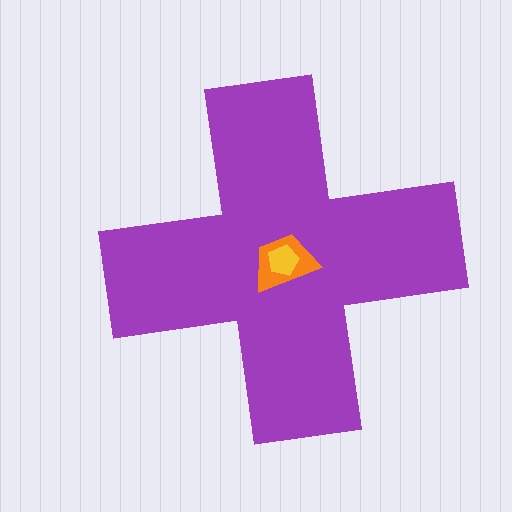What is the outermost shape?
The purple cross.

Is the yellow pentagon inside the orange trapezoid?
Yes.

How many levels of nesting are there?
3.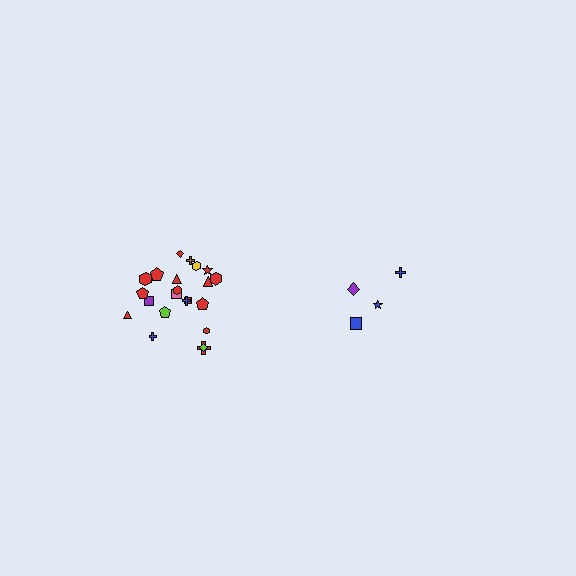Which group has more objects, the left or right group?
The left group.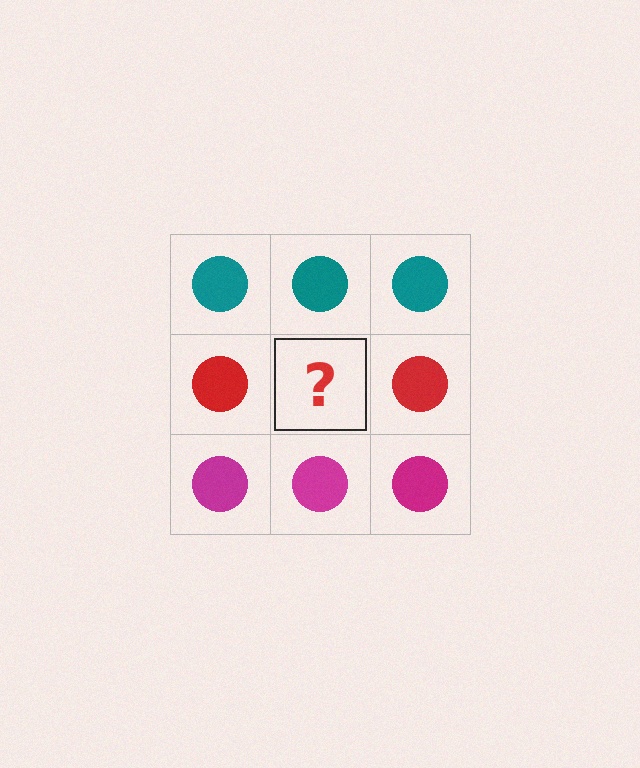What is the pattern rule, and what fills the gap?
The rule is that each row has a consistent color. The gap should be filled with a red circle.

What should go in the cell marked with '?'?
The missing cell should contain a red circle.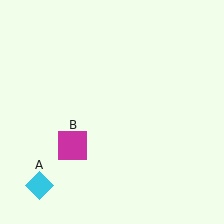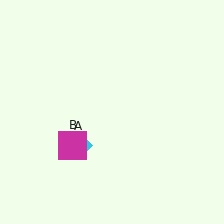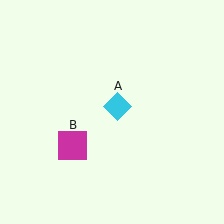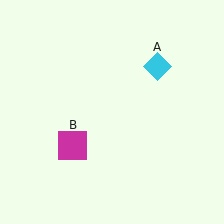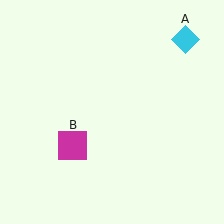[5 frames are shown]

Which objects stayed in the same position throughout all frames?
Magenta square (object B) remained stationary.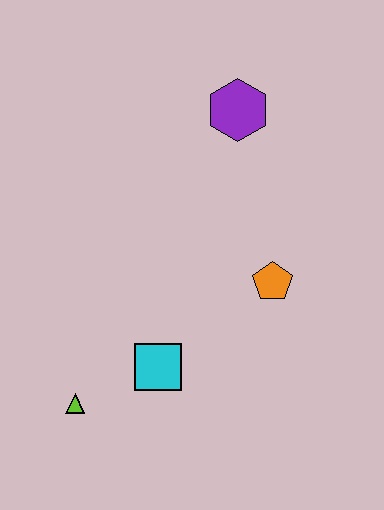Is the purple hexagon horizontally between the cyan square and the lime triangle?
No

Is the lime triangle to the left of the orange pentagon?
Yes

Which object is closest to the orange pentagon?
The cyan square is closest to the orange pentagon.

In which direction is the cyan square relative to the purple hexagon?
The cyan square is below the purple hexagon.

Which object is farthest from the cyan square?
The purple hexagon is farthest from the cyan square.